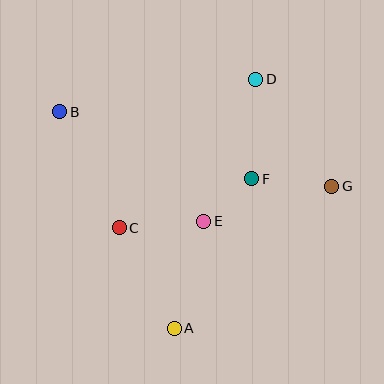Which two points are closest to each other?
Points E and F are closest to each other.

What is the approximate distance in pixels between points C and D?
The distance between C and D is approximately 201 pixels.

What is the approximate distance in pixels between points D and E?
The distance between D and E is approximately 151 pixels.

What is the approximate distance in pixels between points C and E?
The distance between C and E is approximately 84 pixels.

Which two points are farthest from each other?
Points B and G are farthest from each other.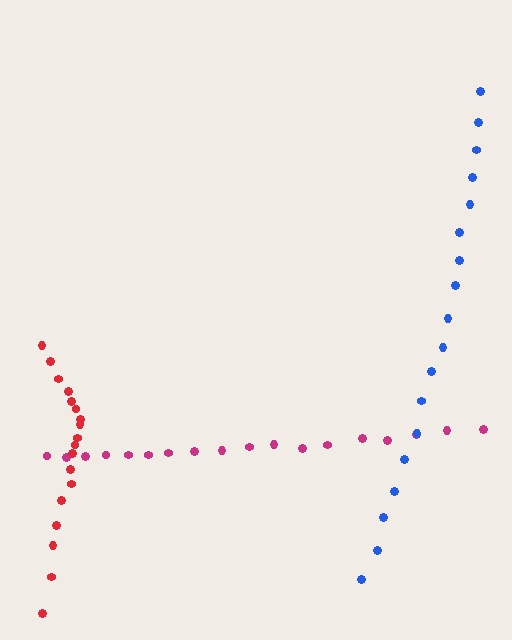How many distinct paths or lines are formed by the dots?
There are 3 distinct paths.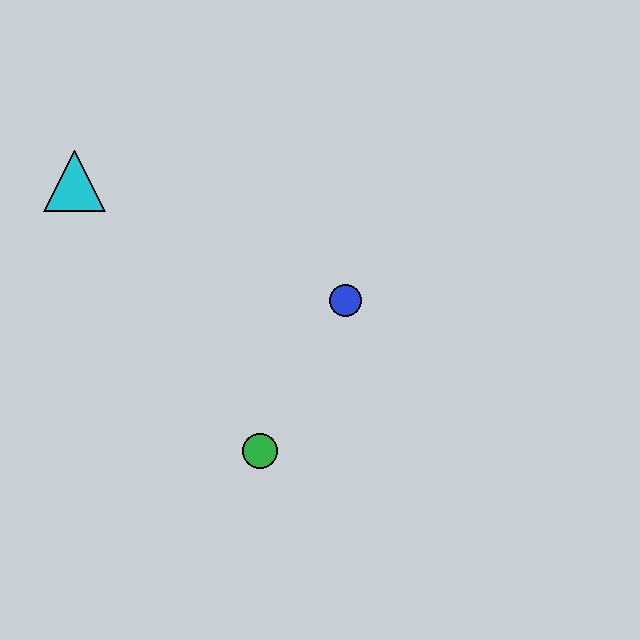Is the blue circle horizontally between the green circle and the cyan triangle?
No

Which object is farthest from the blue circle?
The cyan triangle is farthest from the blue circle.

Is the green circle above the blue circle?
No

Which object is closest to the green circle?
The blue circle is closest to the green circle.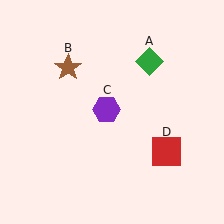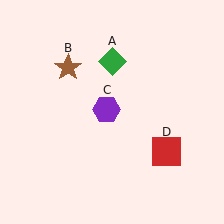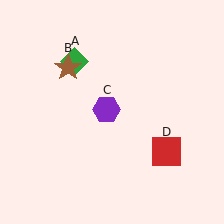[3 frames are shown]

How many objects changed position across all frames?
1 object changed position: green diamond (object A).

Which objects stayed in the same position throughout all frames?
Brown star (object B) and purple hexagon (object C) and red square (object D) remained stationary.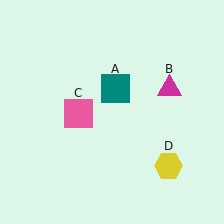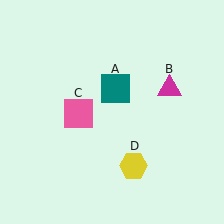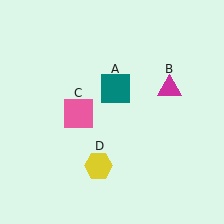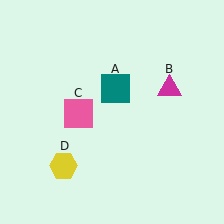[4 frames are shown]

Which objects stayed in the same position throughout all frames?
Teal square (object A) and magenta triangle (object B) and pink square (object C) remained stationary.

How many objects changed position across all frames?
1 object changed position: yellow hexagon (object D).